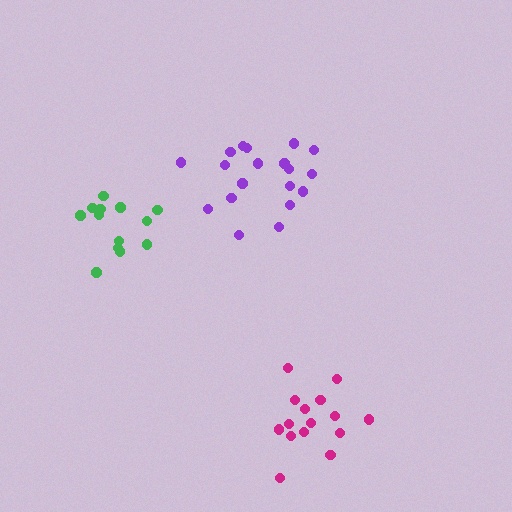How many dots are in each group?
Group 1: 19 dots, Group 2: 15 dots, Group 3: 13 dots (47 total).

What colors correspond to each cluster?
The clusters are colored: purple, magenta, green.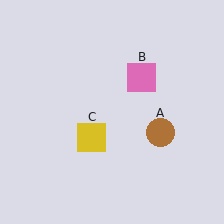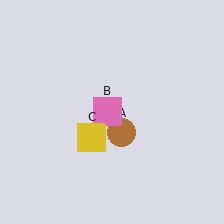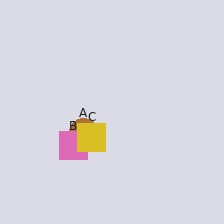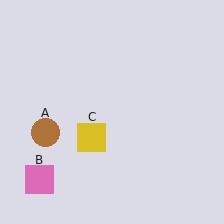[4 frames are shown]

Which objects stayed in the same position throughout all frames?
Yellow square (object C) remained stationary.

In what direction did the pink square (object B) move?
The pink square (object B) moved down and to the left.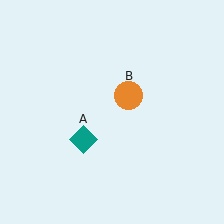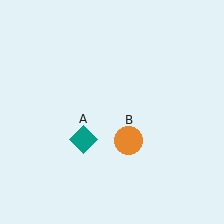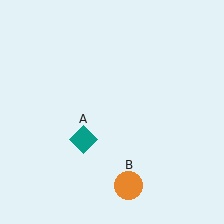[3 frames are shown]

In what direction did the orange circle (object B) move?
The orange circle (object B) moved down.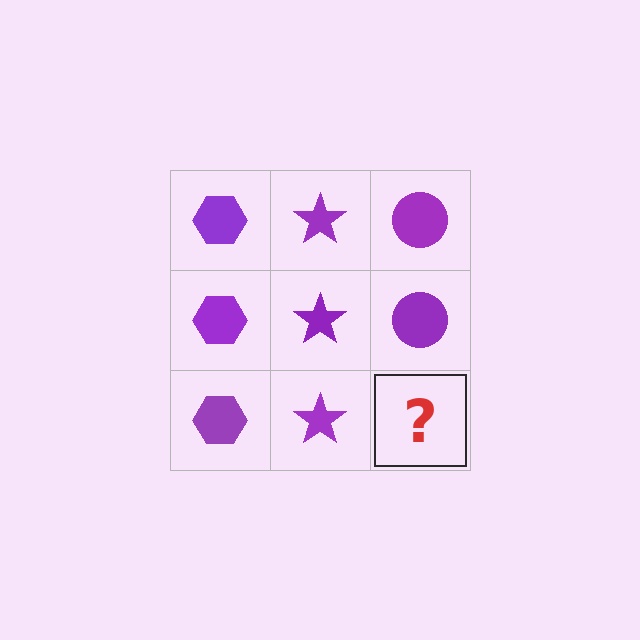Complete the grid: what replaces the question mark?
The question mark should be replaced with a purple circle.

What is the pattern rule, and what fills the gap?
The rule is that each column has a consistent shape. The gap should be filled with a purple circle.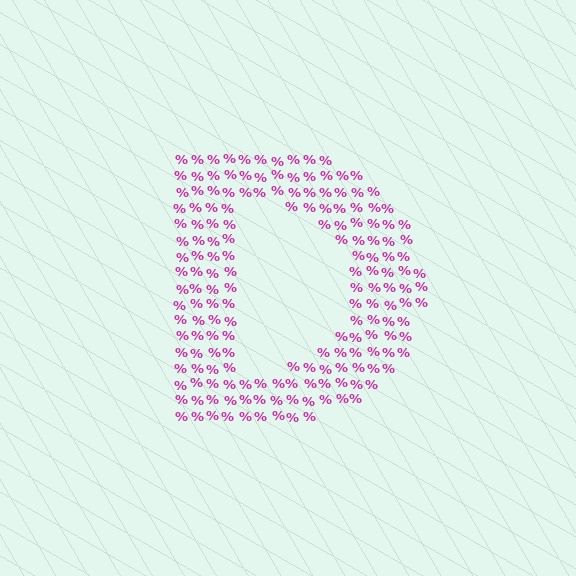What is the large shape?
The large shape is the letter D.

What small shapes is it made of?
It is made of small percent signs.